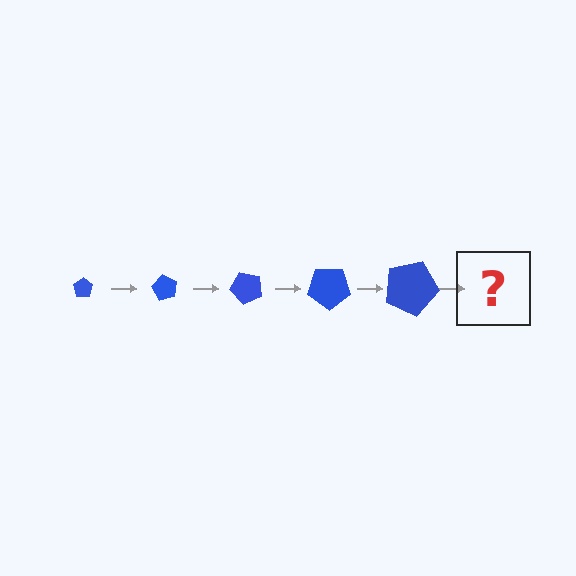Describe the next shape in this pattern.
It should be a pentagon, larger than the previous one and rotated 300 degrees from the start.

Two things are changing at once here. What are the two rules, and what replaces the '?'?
The two rules are that the pentagon grows larger each step and it rotates 60 degrees each step. The '?' should be a pentagon, larger than the previous one and rotated 300 degrees from the start.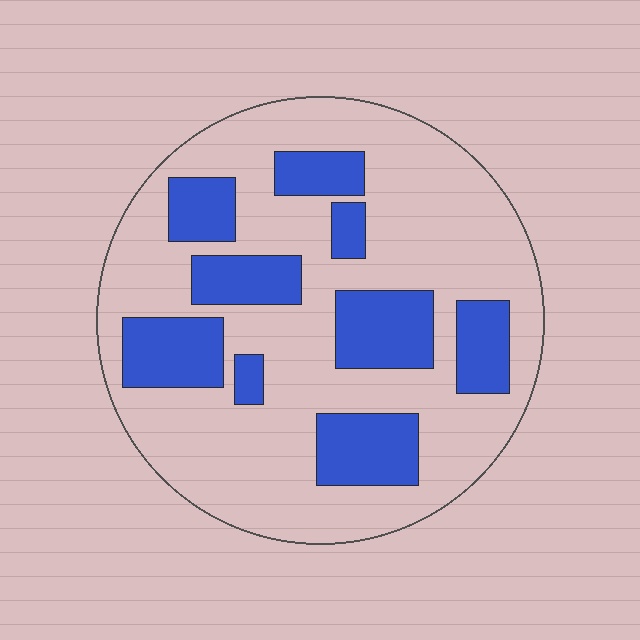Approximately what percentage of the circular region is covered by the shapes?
Approximately 30%.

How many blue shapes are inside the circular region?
9.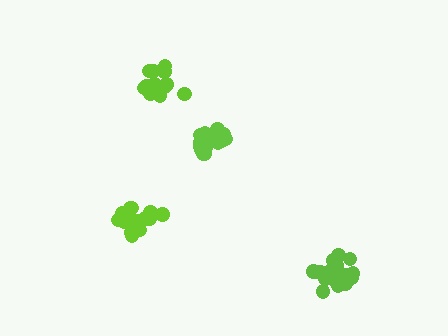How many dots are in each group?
Group 1: 16 dots, Group 2: 15 dots, Group 3: 19 dots, Group 4: 19 dots (69 total).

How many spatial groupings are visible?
There are 4 spatial groupings.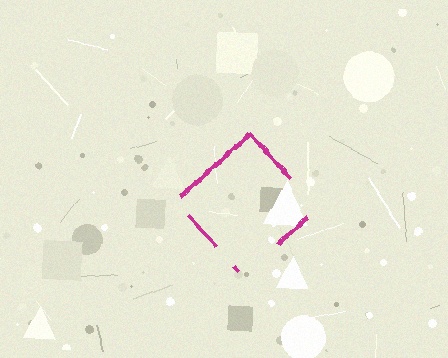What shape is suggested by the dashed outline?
The dashed outline suggests a diamond.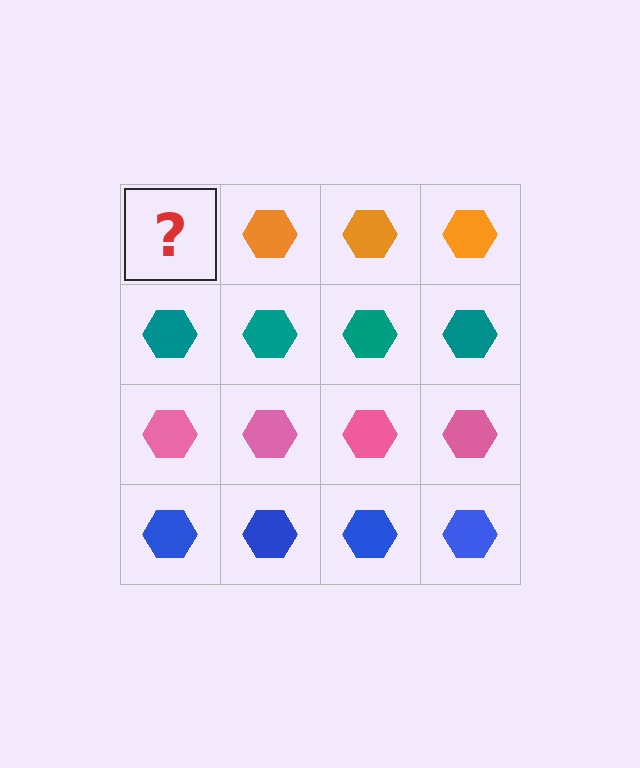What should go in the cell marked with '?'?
The missing cell should contain an orange hexagon.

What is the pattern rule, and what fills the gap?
The rule is that each row has a consistent color. The gap should be filled with an orange hexagon.